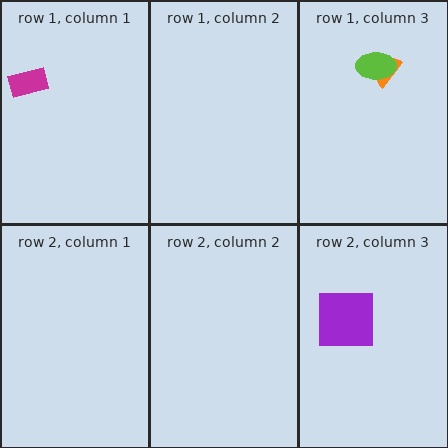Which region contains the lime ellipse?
The row 1, column 3 region.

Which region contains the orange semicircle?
The row 1, column 3 region.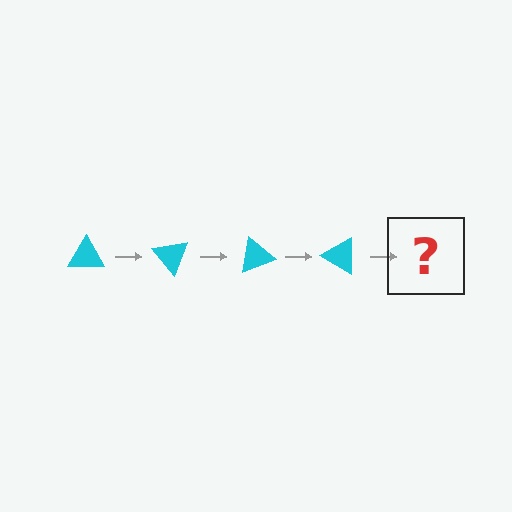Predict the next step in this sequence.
The next step is a cyan triangle rotated 200 degrees.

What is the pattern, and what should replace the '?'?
The pattern is that the triangle rotates 50 degrees each step. The '?' should be a cyan triangle rotated 200 degrees.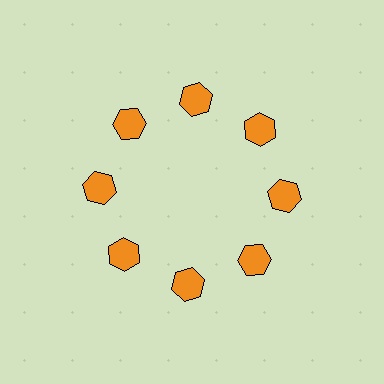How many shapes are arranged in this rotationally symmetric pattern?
There are 8 shapes, arranged in 8 groups of 1.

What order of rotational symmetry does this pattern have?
This pattern has 8-fold rotational symmetry.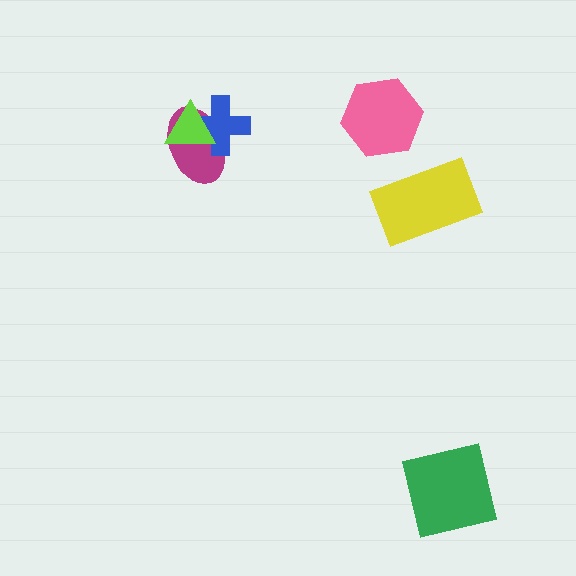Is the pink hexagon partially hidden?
No, no other shape covers it.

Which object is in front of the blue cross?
The lime triangle is in front of the blue cross.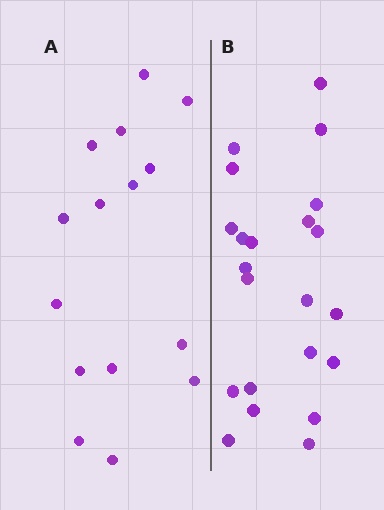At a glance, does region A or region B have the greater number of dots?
Region B (the right region) has more dots.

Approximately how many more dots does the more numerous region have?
Region B has roughly 8 or so more dots than region A.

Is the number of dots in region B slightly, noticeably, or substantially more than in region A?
Region B has substantially more. The ratio is roughly 1.5 to 1.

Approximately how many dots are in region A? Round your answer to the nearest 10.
About 20 dots. (The exact count is 15, which rounds to 20.)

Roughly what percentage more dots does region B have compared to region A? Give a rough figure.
About 45% more.